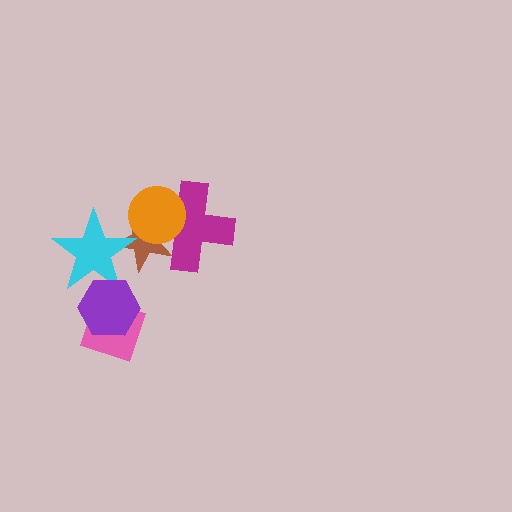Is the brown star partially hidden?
Yes, it is partially covered by another shape.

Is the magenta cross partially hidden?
Yes, it is partially covered by another shape.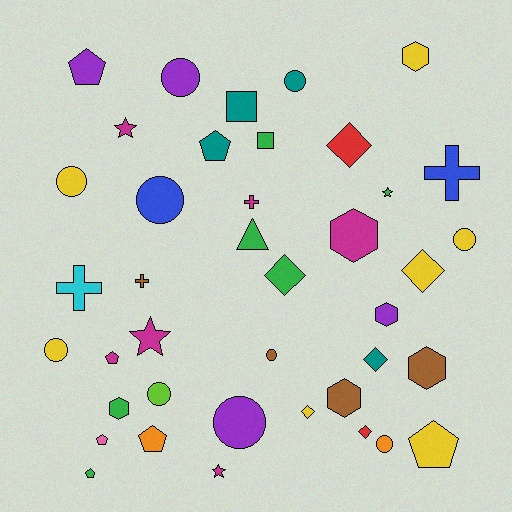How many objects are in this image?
There are 40 objects.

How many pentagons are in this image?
There are 7 pentagons.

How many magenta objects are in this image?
There are 6 magenta objects.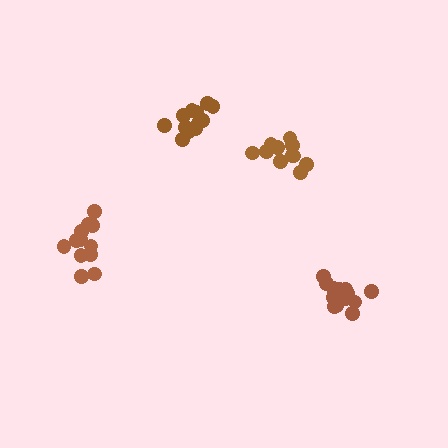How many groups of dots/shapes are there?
There are 4 groups.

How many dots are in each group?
Group 1: 15 dots, Group 2: 12 dots, Group 3: 11 dots, Group 4: 12 dots (50 total).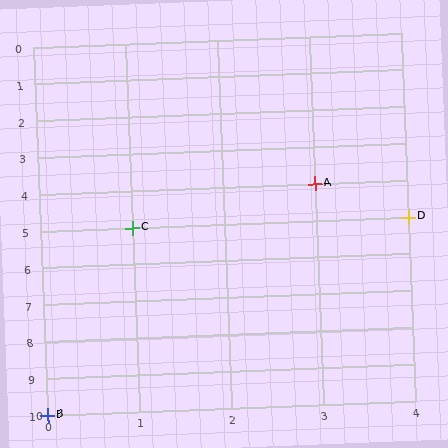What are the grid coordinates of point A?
Point A is at grid coordinates (3, 4).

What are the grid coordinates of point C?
Point C is at grid coordinates (1, 5).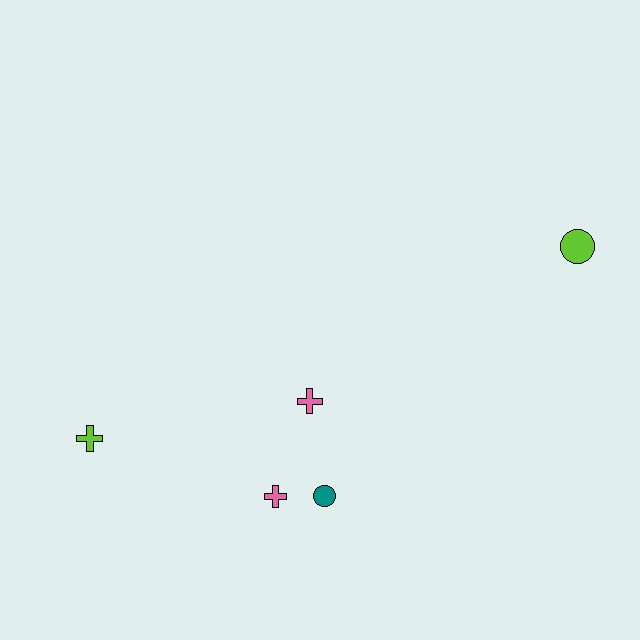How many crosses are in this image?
There are 3 crosses.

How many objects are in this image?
There are 5 objects.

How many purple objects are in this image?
There are no purple objects.